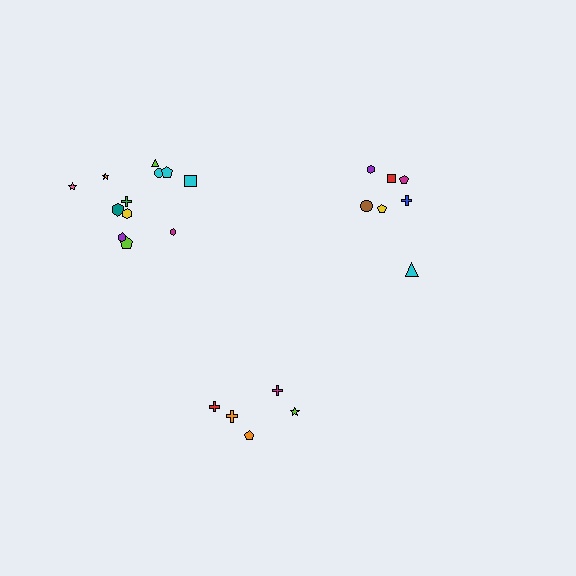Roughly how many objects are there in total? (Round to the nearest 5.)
Roughly 25 objects in total.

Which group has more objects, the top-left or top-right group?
The top-left group.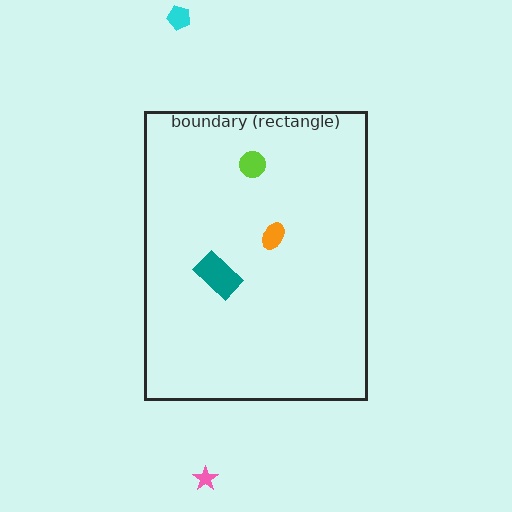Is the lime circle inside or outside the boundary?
Inside.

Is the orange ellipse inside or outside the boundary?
Inside.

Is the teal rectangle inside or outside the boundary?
Inside.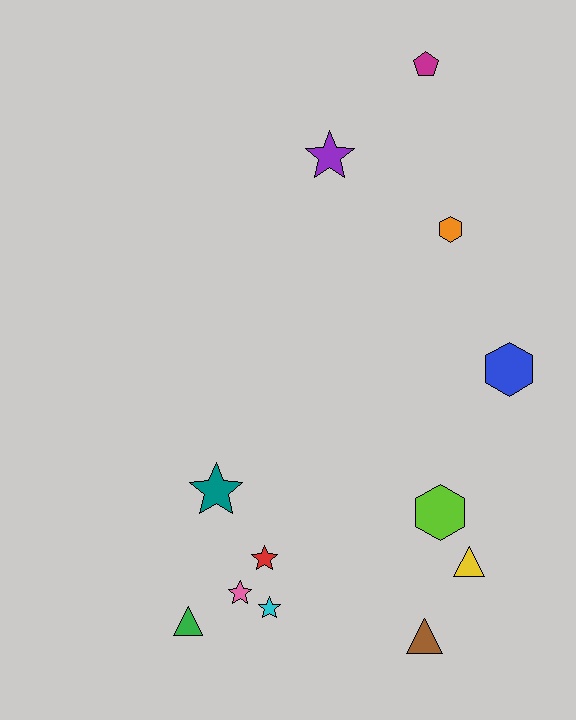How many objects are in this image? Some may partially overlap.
There are 12 objects.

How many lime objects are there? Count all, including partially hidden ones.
There is 1 lime object.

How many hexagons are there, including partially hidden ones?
There are 3 hexagons.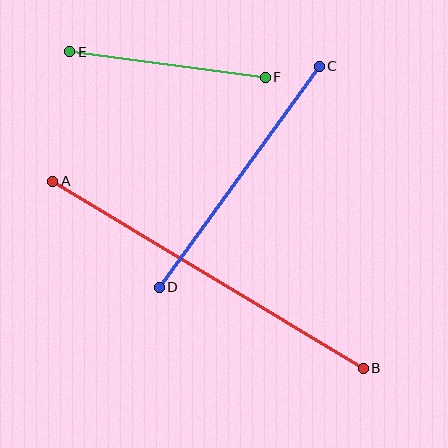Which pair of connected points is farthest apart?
Points A and B are farthest apart.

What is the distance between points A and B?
The distance is approximately 362 pixels.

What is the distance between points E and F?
The distance is approximately 197 pixels.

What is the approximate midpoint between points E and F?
The midpoint is at approximately (168, 65) pixels.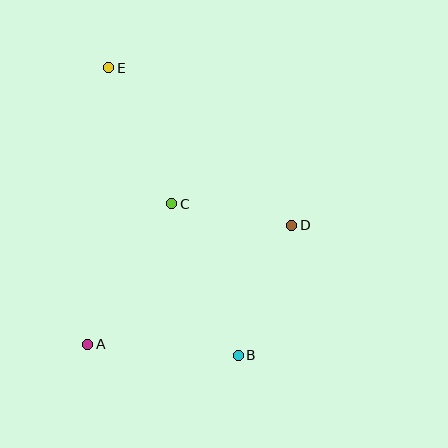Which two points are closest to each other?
Points C and D are closest to each other.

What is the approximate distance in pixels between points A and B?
The distance between A and B is approximately 151 pixels.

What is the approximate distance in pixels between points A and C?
The distance between A and C is approximately 164 pixels.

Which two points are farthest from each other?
Points B and E are farthest from each other.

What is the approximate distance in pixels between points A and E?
The distance between A and E is approximately 277 pixels.